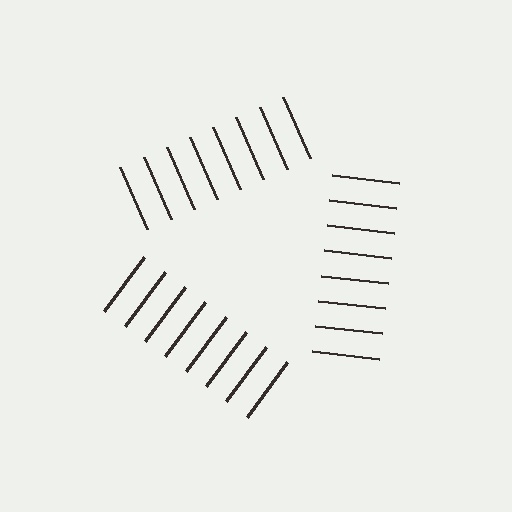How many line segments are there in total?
24 — 8 along each of the 3 edges.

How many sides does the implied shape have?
3 sides — the line-ends trace a triangle.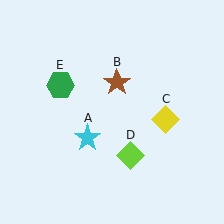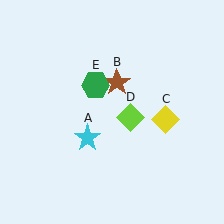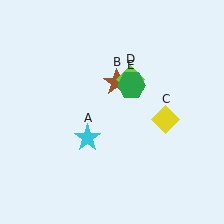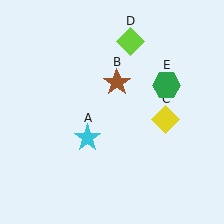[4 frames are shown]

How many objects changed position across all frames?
2 objects changed position: lime diamond (object D), green hexagon (object E).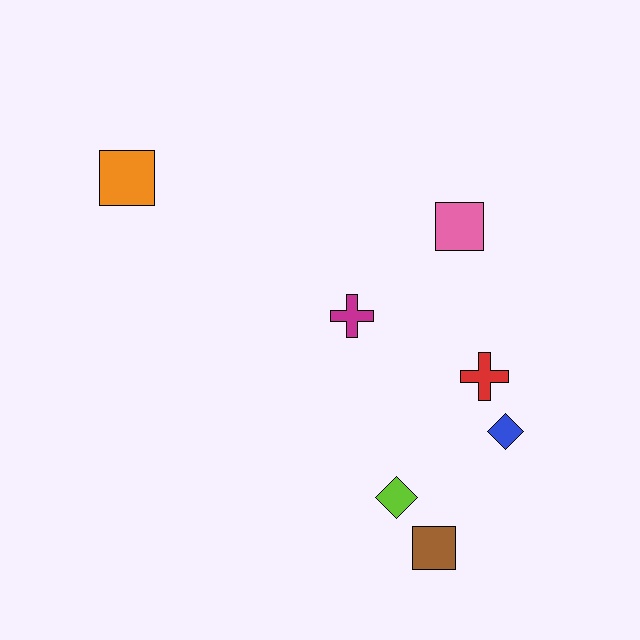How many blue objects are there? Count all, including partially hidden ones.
There is 1 blue object.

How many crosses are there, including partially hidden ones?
There are 2 crosses.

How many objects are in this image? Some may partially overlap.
There are 7 objects.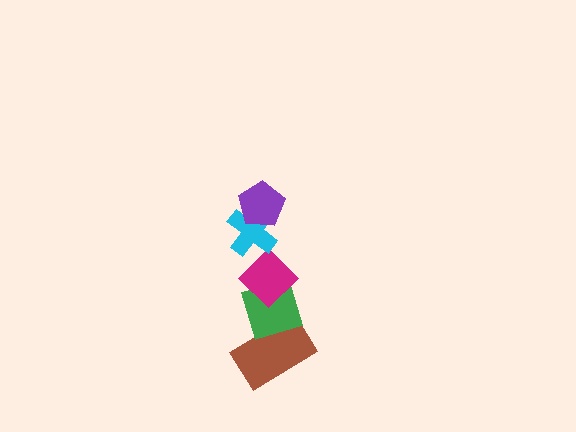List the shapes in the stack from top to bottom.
From top to bottom: the purple pentagon, the cyan cross, the magenta diamond, the green diamond, the brown rectangle.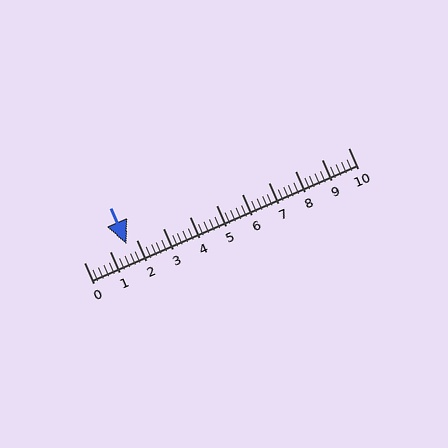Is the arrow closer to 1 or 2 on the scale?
The arrow is closer to 2.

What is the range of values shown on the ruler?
The ruler shows values from 0 to 10.